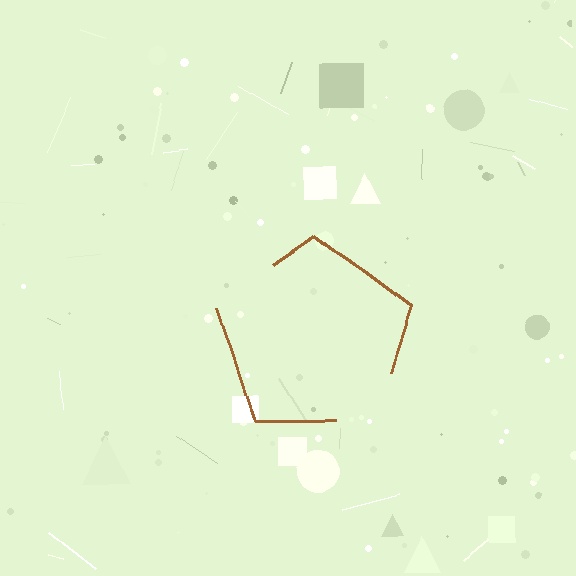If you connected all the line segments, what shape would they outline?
They would outline a pentagon.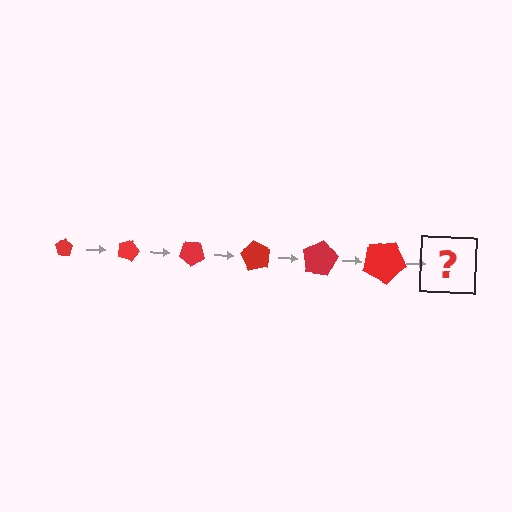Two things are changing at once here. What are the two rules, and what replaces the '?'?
The two rules are that the pentagon grows larger each step and it rotates 20 degrees each step. The '?' should be a pentagon, larger than the previous one and rotated 120 degrees from the start.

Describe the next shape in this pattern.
It should be a pentagon, larger than the previous one and rotated 120 degrees from the start.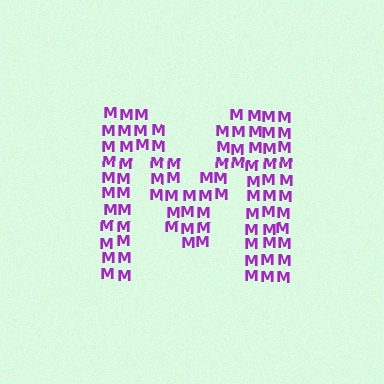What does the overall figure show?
The overall figure shows the letter M.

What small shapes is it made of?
It is made of small letter M's.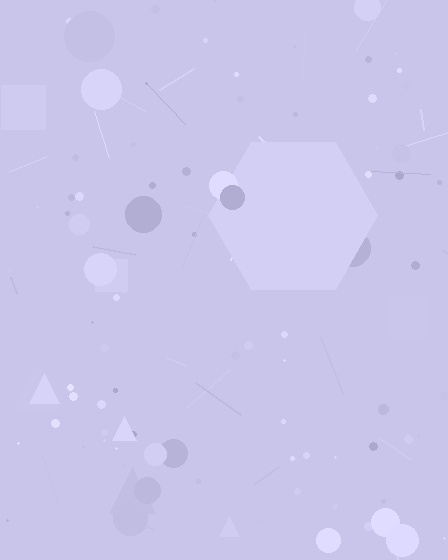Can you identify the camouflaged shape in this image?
The camouflaged shape is a hexagon.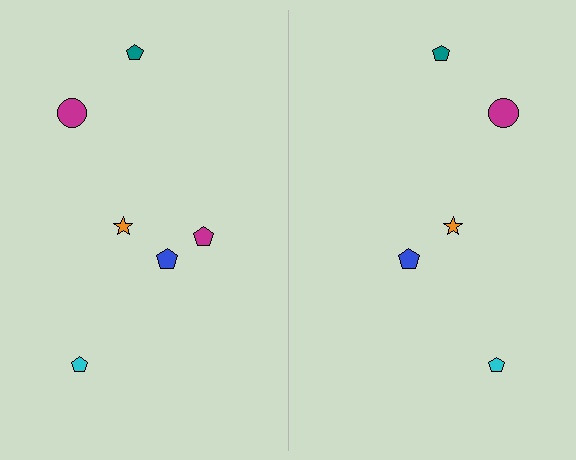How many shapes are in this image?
There are 11 shapes in this image.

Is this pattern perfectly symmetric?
No, the pattern is not perfectly symmetric. A magenta pentagon is missing from the right side.